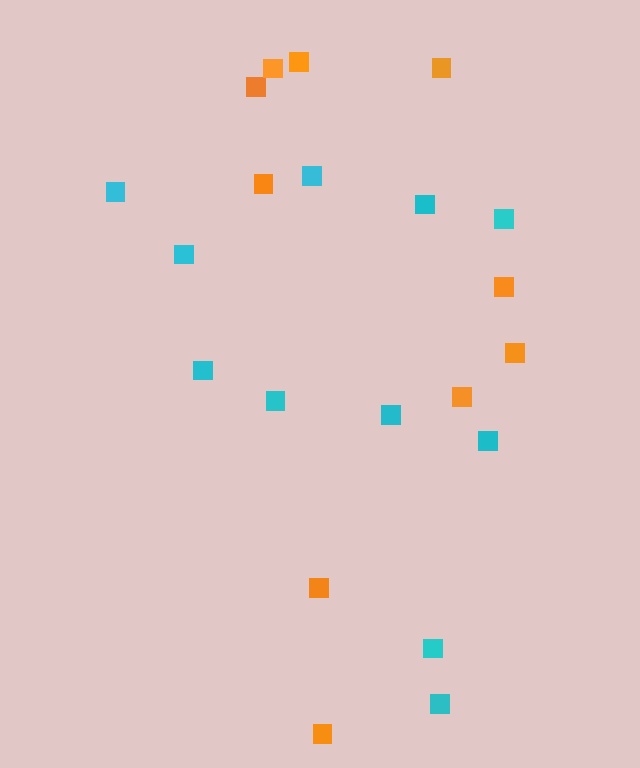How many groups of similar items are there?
There are 2 groups: one group of orange squares (10) and one group of cyan squares (11).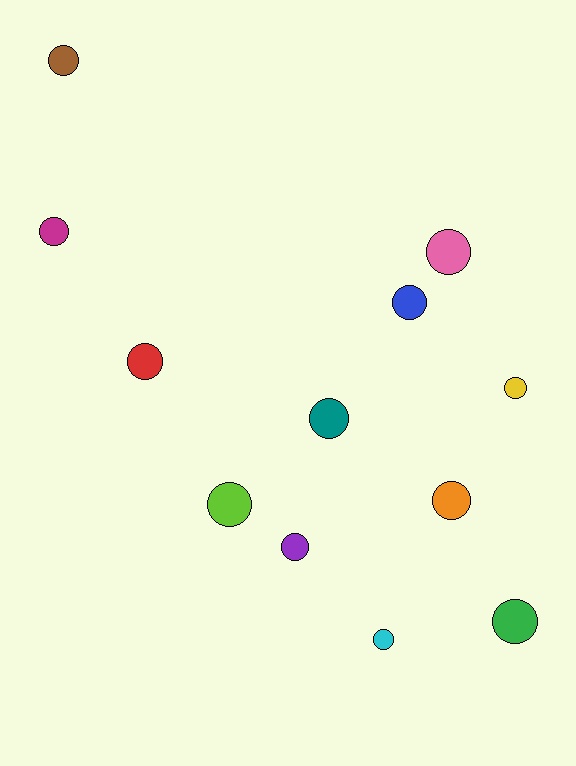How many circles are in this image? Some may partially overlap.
There are 12 circles.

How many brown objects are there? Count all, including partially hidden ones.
There is 1 brown object.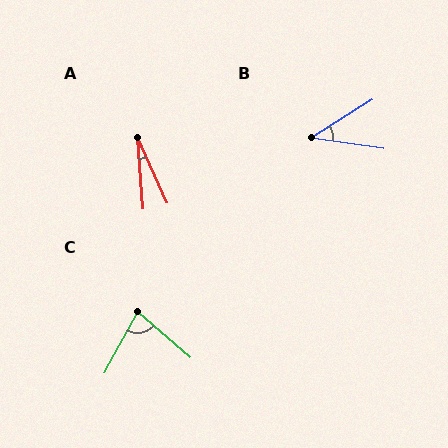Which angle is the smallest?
A, at approximately 20 degrees.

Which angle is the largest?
C, at approximately 78 degrees.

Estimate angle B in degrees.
Approximately 40 degrees.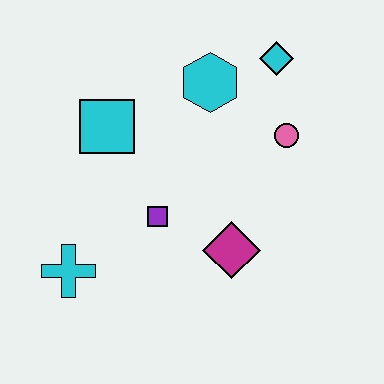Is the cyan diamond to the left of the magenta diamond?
No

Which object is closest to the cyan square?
The purple square is closest to the cyan square.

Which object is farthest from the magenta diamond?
The cyan diamond is farthest from the magenta diamond.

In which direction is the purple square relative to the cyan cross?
The purple square is to the right of the cyan cross.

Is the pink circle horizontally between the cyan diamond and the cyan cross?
No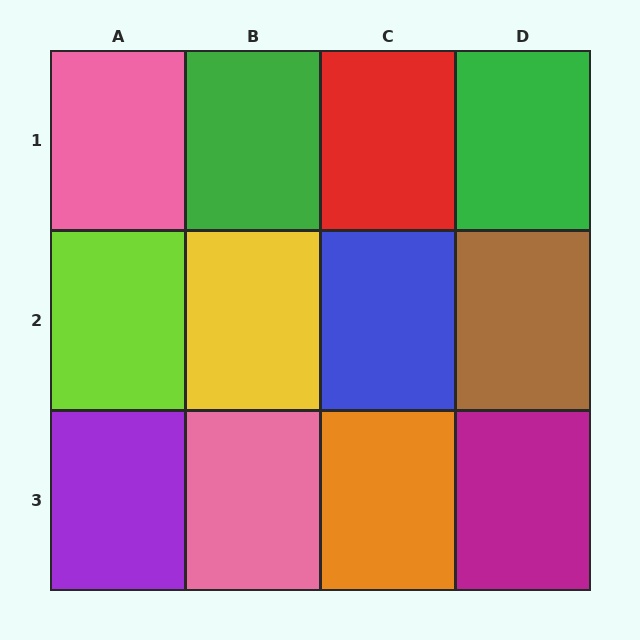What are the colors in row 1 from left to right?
Pink, green, red, green.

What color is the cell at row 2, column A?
Lime.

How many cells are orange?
1 cell is orange.